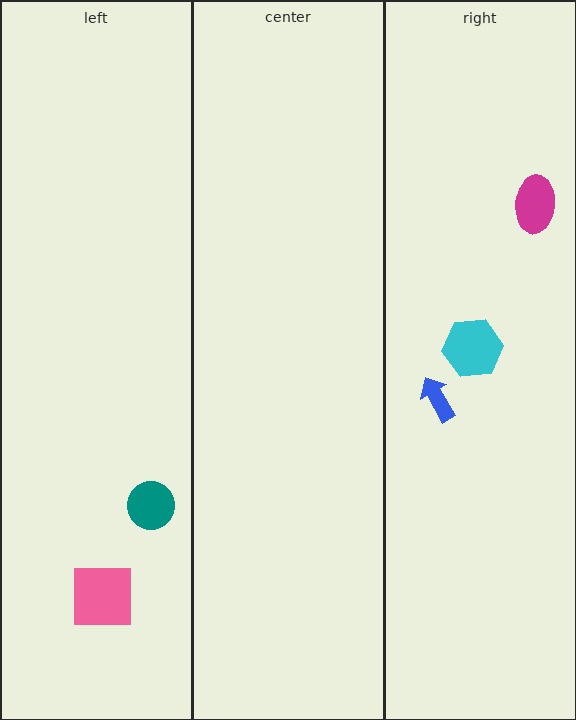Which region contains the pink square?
The left region.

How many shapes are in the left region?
2.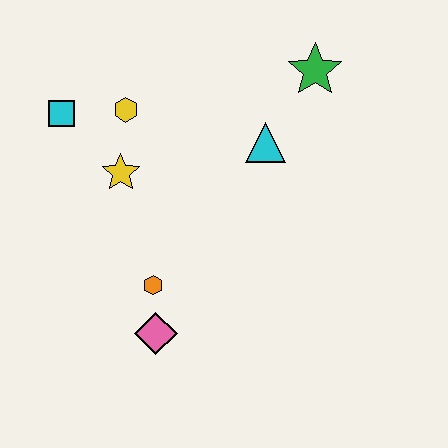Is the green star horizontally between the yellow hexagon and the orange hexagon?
No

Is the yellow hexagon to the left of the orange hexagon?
Yes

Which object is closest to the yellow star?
The yellow hexagon is closest to the yellow star.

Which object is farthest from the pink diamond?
The green star is farthest from the pink diamond.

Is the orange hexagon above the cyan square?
No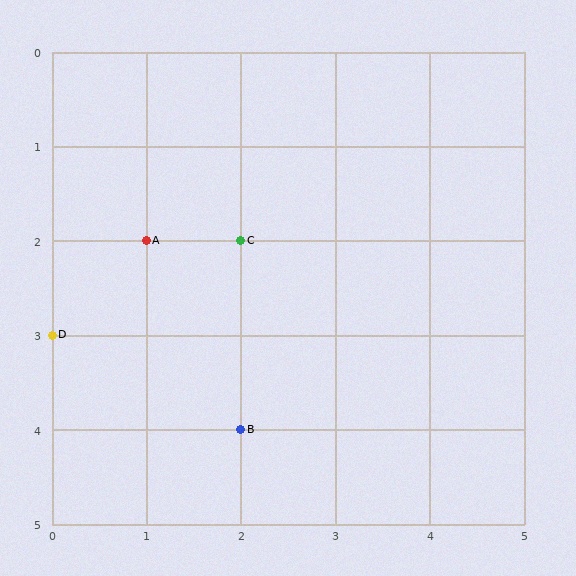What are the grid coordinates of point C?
Point C is at grid coordinates (2, 2).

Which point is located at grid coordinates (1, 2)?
Point A is at (1, 2).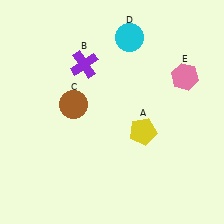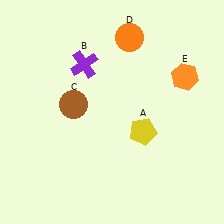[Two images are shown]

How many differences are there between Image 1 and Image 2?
There are 2 differences between the two images.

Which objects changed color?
D changed from cyan to orange. E changed from pink to orange.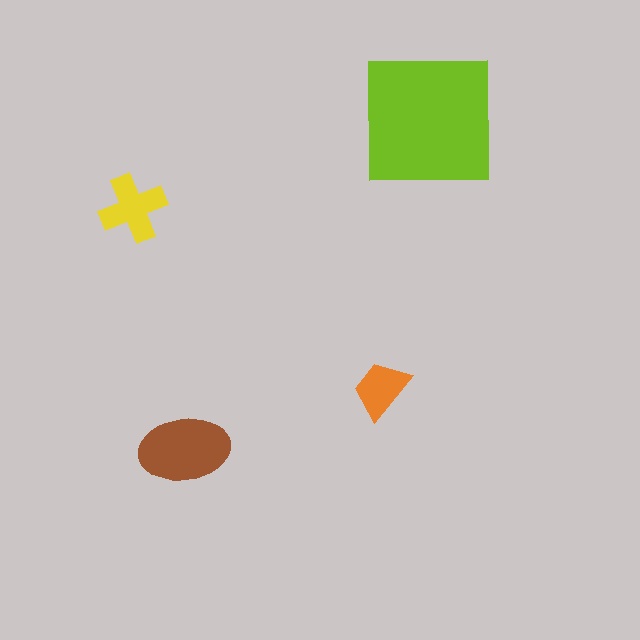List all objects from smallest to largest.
The orange trapezoid, the yellow cross, the brown ellipse, the lime square.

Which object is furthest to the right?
The lime square is rightmost.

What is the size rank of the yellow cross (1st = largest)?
3rd.